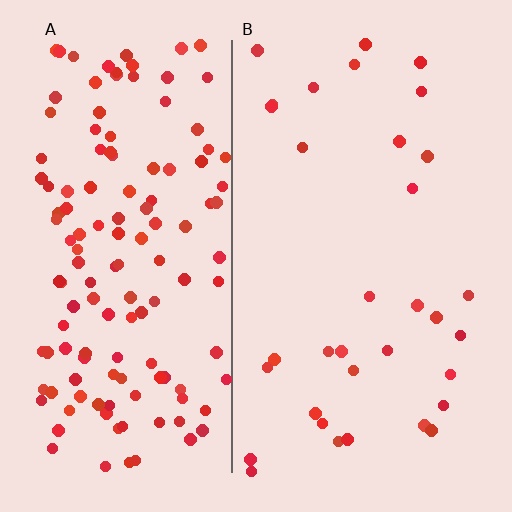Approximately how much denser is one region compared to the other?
Approximately 4.1× — region A over region B.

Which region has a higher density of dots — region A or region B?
A (the left).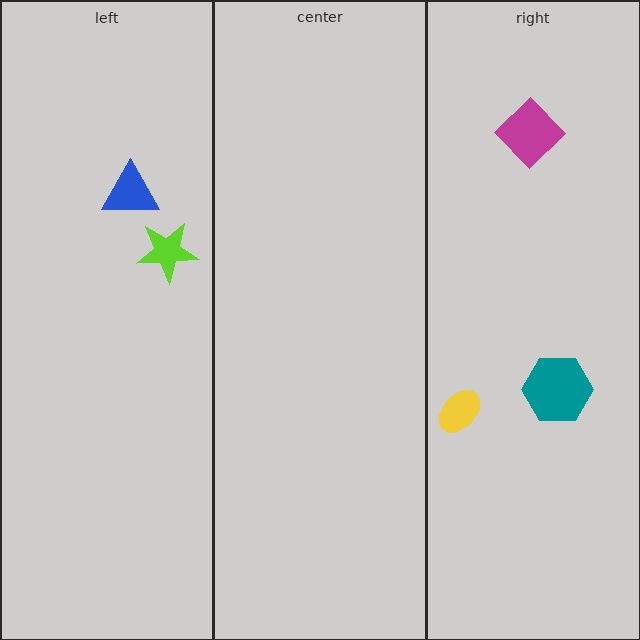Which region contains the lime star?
The left region.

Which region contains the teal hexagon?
The right region.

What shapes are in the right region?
The magenta diamond, the yellow ellipse, the teal hexagon.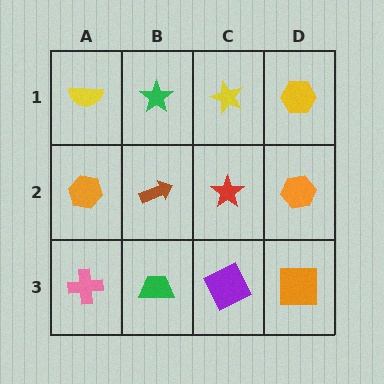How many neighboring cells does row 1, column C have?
3.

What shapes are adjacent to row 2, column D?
A yellow hexagon (row 1, column D), an orange square (row 3, column D), a red star (row 2, column C).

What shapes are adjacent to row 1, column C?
A red star (row 2, column C), a green star (row 1, column B), a yellow hexagon (row 1, column D).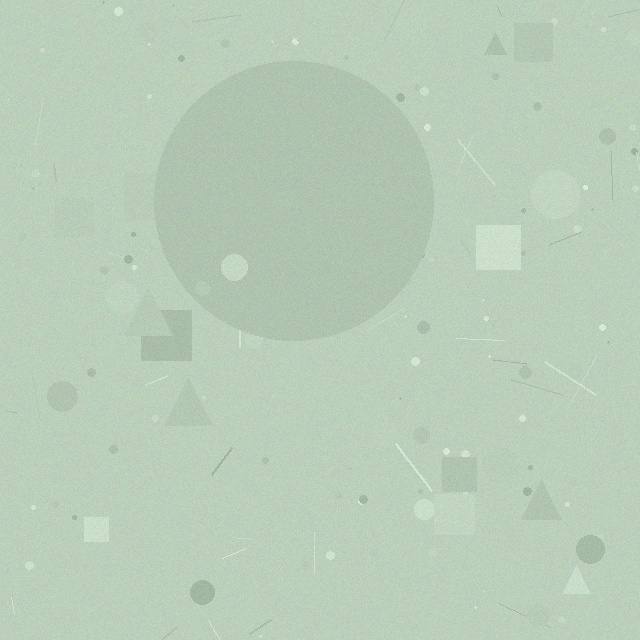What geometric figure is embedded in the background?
A circle is embedded in the background.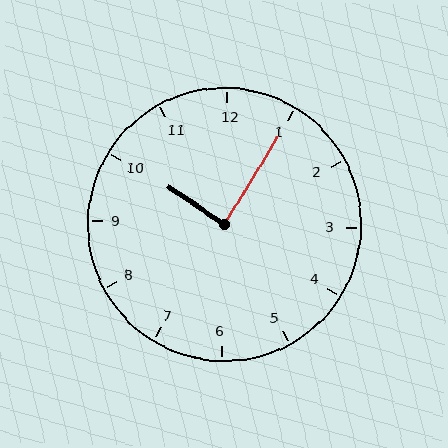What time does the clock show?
10:05.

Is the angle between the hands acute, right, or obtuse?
It is right.